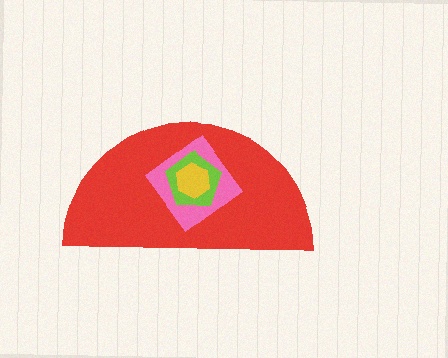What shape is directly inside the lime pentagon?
The yellow hexagon.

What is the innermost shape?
The yellow hexagon.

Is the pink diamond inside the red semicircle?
Yes.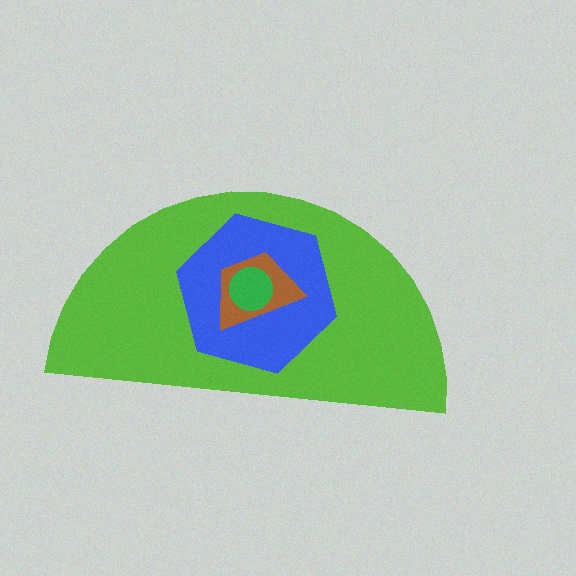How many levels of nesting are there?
4.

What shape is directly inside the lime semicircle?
The blue hexagon.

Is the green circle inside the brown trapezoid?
Yes.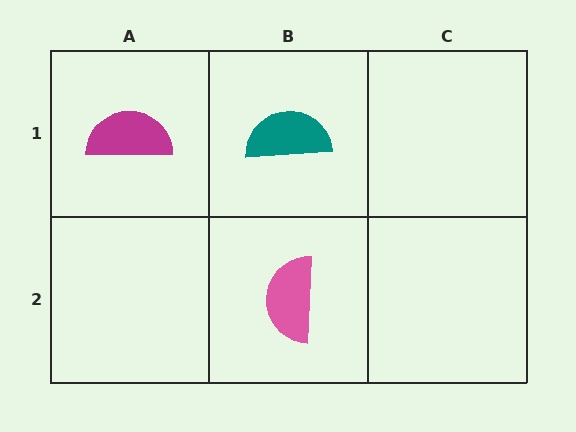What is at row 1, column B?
A teal semicircle.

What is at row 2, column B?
A pink semicircle.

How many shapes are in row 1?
2 shapes.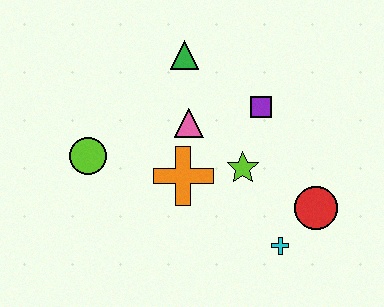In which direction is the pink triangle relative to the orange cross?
The pink triangle is above the orange cross.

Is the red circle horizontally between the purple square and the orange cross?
No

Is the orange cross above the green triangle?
No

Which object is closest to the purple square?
The lime star is closest to the purple square.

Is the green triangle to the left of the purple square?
Yes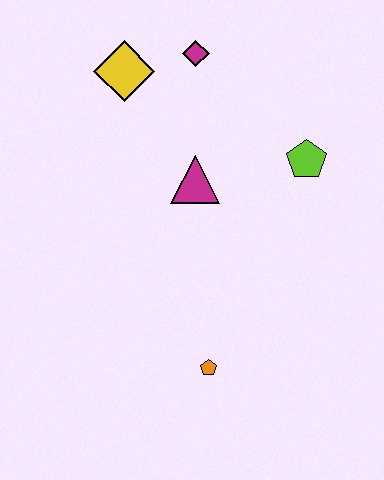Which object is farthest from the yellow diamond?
The orange pentagon is farthest from the yellow diamond.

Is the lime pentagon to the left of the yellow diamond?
No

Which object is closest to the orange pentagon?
The magenta triangle is closest to the orange pentagon.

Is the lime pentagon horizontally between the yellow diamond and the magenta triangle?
No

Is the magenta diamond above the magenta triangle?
Yes